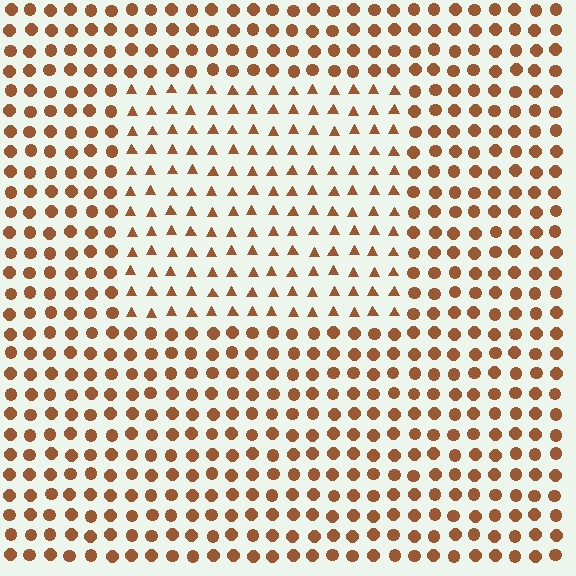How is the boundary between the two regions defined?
The boundary is defined by a change in element shape: triangles inside vs. circles outside. All elements share the same color and spacing.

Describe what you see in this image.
The image is filled with small brown elements arranged in a uniform grid. A rectangle-shaped region contains triangles, while the surrounding area contains circles. The boundary is defined purely by the change in element shape.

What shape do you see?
I see a rectangle.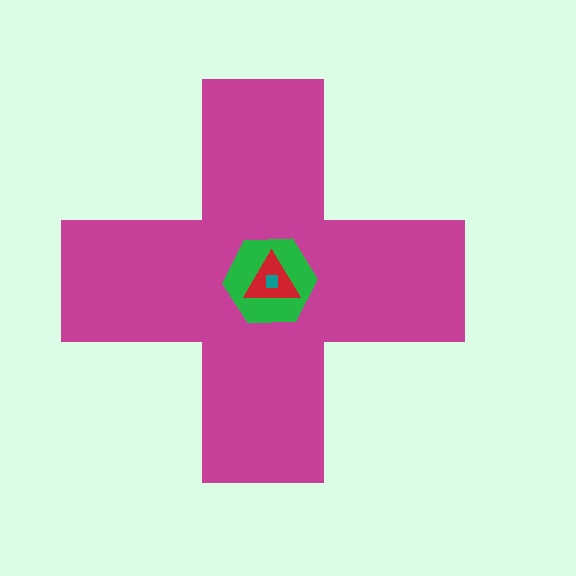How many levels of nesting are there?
4.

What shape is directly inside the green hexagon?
The red triangle.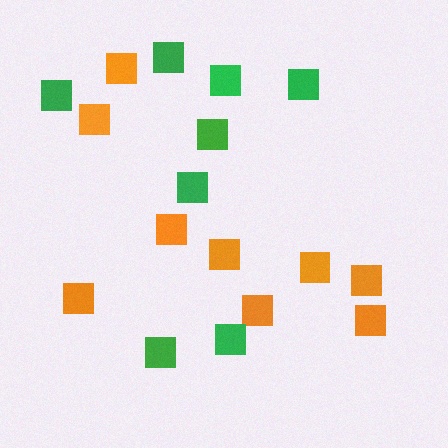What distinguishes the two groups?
There are 2 groups: one group of orange squares (9) and one group of green squares (8).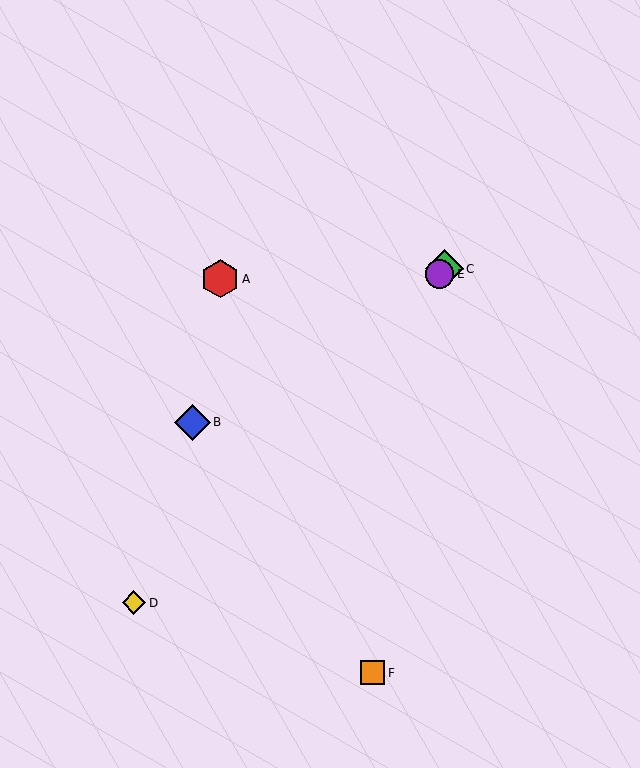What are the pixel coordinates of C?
Object C is at (444, 269).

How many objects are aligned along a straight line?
3 objects (C, D, E) are aligned along a straight line.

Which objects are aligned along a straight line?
Objects C, D, E are aligned along a straight line.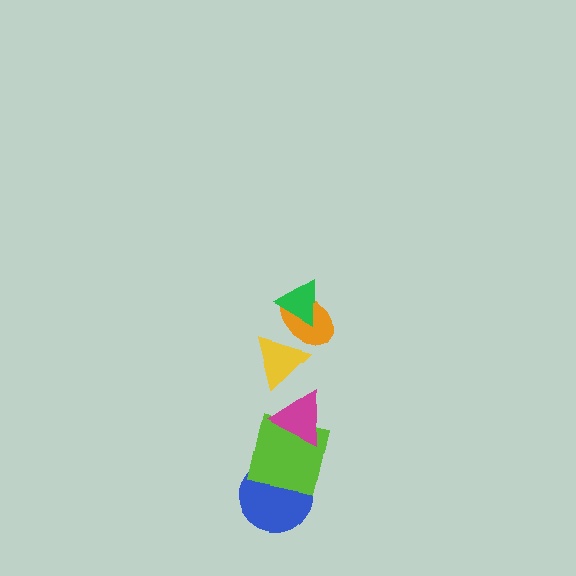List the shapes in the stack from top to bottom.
From top to bottom: the green triangle, the orange ellipse, the yellow triangle, the magenta triangle, the lime square, the blue circle.